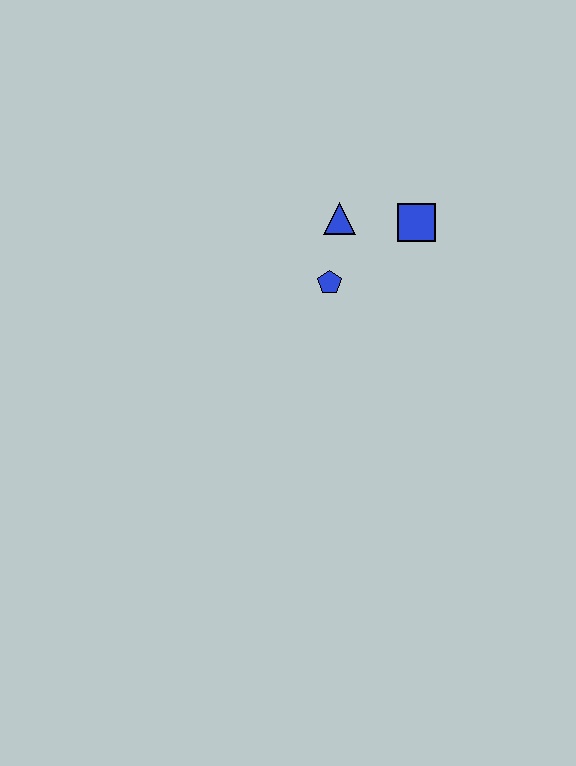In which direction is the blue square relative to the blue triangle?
The blue square is to the right of the blue triangle.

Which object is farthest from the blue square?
The blue pentagon is farthest from the blue square.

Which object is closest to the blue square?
The blue triangle is closest to the blue square.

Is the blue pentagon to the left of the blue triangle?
Yes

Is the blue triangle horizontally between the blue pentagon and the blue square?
Yes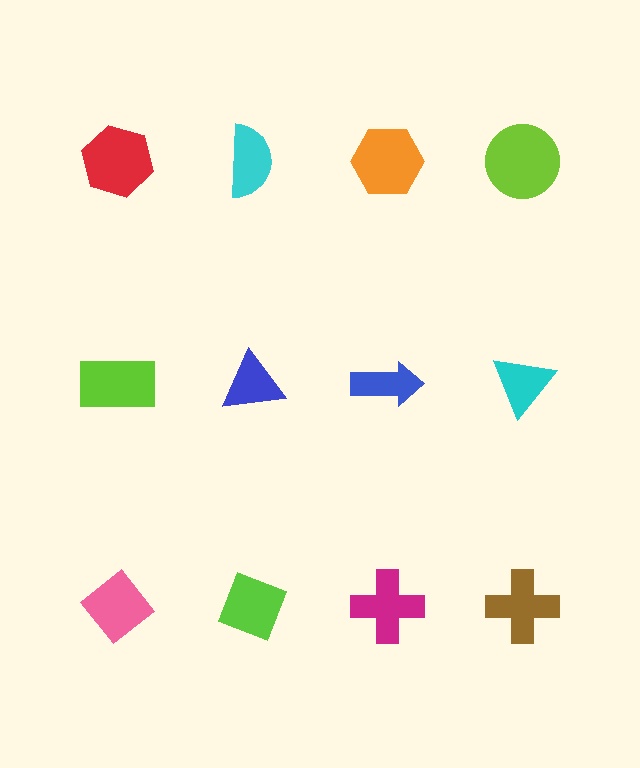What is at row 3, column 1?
A pink diamond.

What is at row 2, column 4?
A cyan triangle.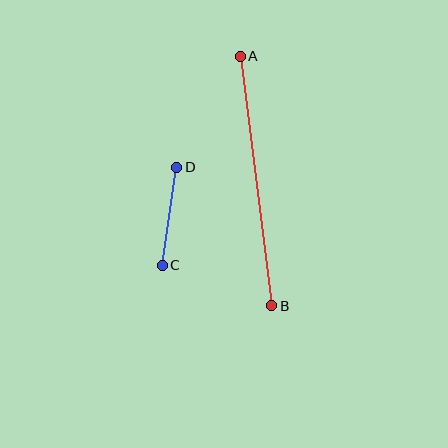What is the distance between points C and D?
The distance is approximately 99 pixels.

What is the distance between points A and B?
The distance is approximately 252 pixels.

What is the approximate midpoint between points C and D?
The midpoint is at approximately (170, 216) pixels.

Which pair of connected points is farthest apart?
Points A and B are farthest apart.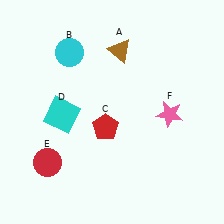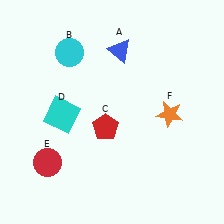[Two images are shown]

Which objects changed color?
A changed from brown to blue. F changed from pink to orange.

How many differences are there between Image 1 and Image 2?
There are 2 differences between the two images.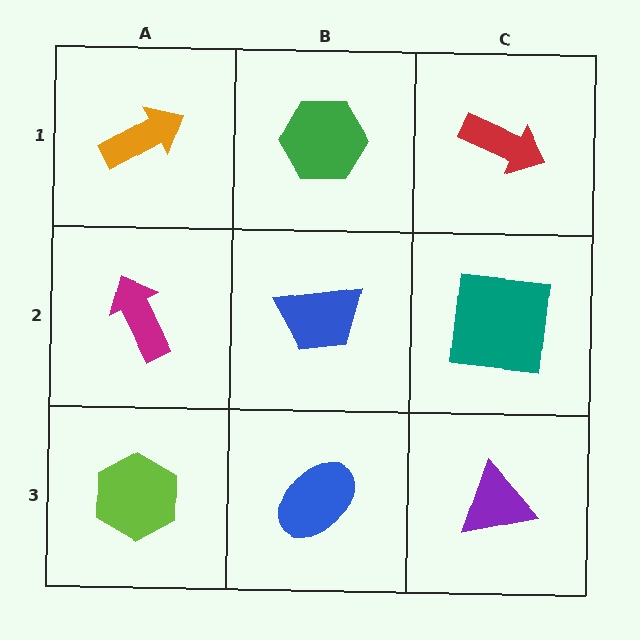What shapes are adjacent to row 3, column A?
A magenta arrow (row 2, column A), a blue ellipse (row 3, column B).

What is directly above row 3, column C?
A teal square.